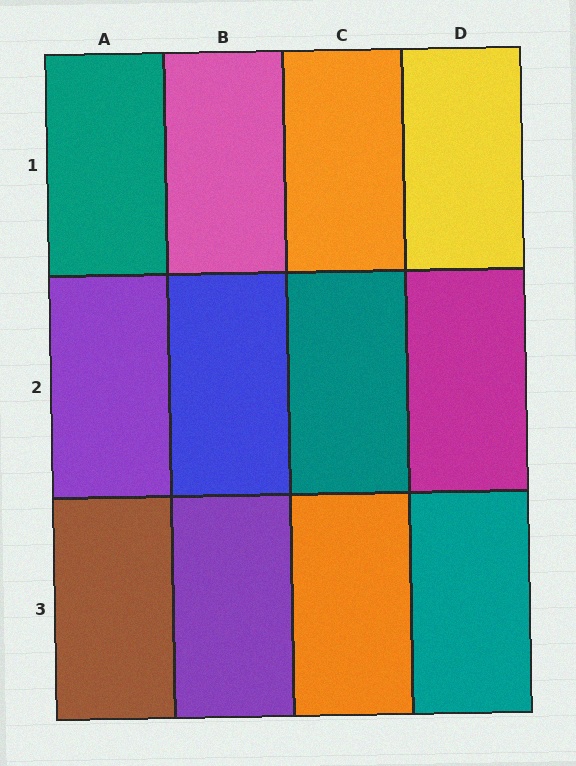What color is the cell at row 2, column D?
Magenta.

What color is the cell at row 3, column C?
Orange.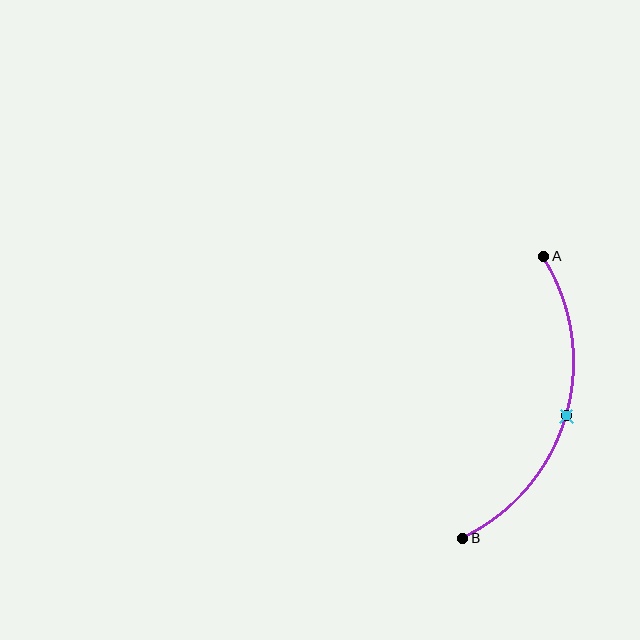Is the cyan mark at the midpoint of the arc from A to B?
Yes. The cyan mark lies on the arc at equal arc-length from both A and B — it is the arc midpoint.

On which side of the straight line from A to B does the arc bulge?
The arc bulges to the right of the straight line connecting A and B.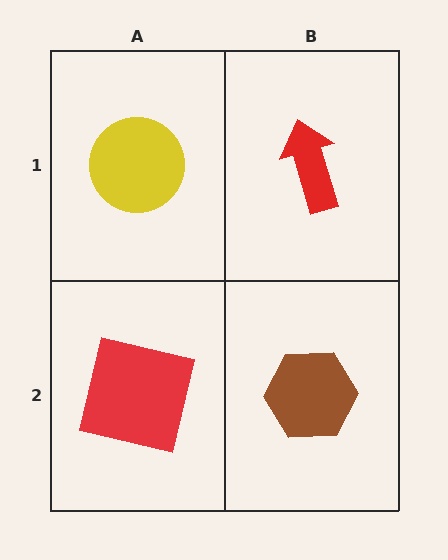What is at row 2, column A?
A red square.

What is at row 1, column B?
A red arrow.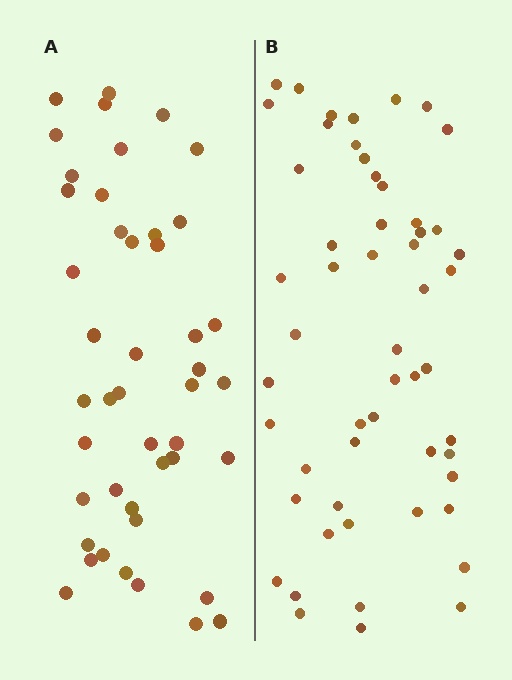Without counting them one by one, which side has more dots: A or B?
Region B (the right region) has more dots.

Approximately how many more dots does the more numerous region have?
Region B has roughly 8 or so more dots than region A.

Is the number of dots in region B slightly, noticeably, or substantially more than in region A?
Region B has only slightly more — the two regions are fairly close. The ratio is roughly 1.2 to 1.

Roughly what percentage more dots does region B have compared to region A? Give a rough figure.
About 20% more.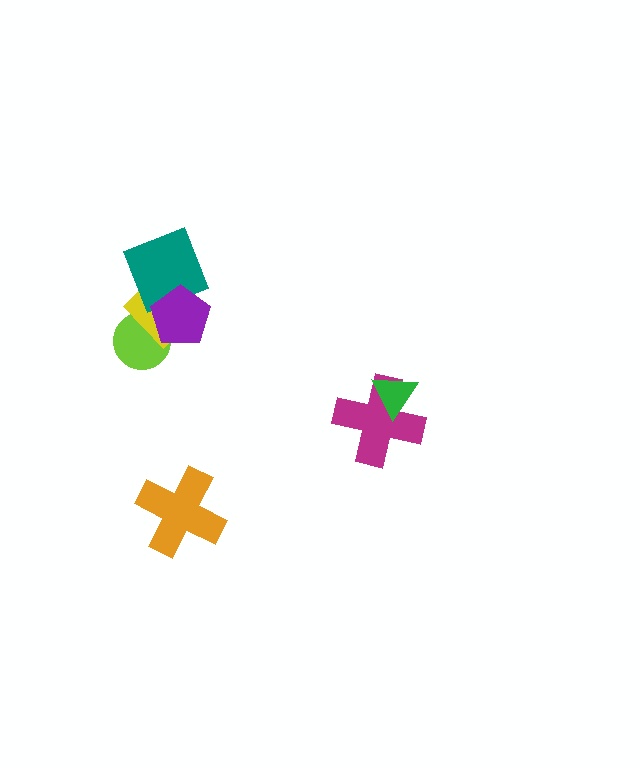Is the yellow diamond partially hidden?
Yes, it is partially covered by another shape.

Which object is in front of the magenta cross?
The green triangle is in front of the magenta cross.